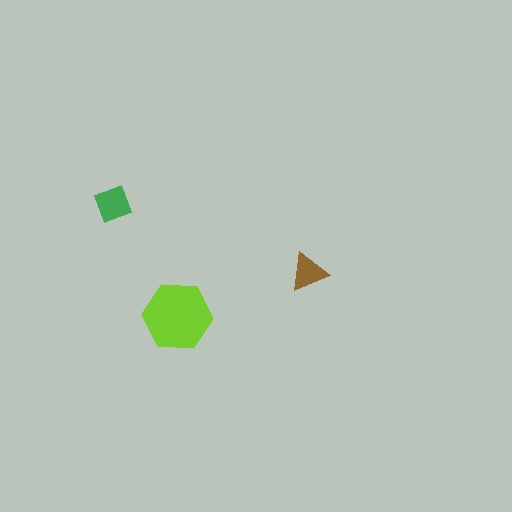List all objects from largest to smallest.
The lime hexagon, the green diamond, the brown triangle.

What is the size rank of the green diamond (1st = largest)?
2nd.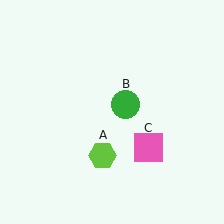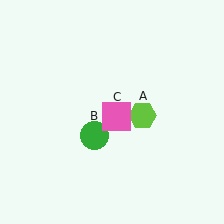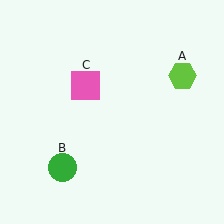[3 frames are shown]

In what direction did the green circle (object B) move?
The green circle (object B) moved down and to the left.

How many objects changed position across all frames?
3 objects changed position: lime hexagon (object A), green circle (object B), pink square (object C).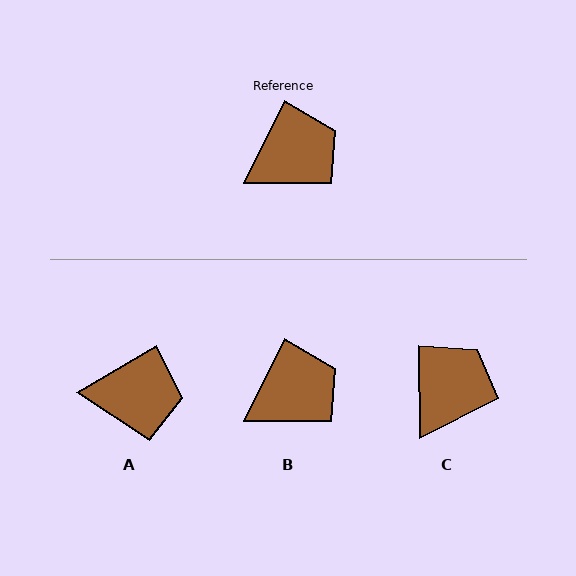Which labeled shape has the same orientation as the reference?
B.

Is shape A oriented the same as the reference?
No, it is off by about 34 degrees.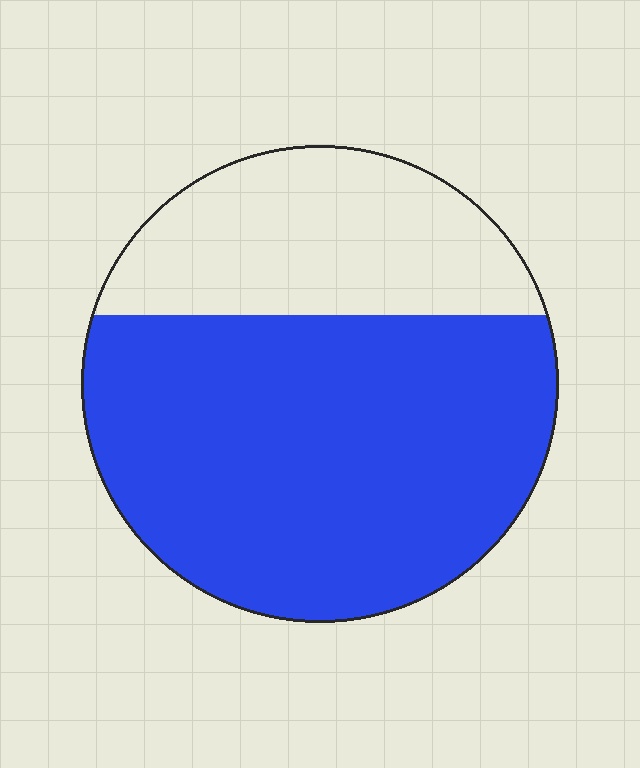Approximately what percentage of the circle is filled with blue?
Approximately 70%.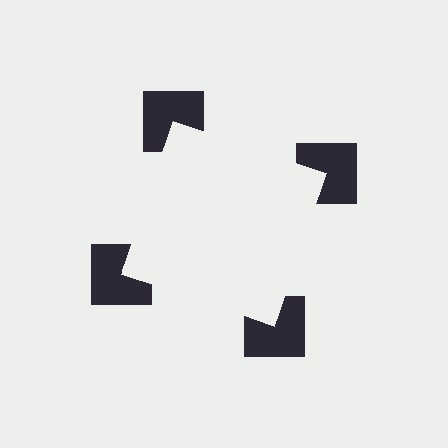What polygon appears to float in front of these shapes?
An illusory square — its edges are inferred from the aligned wedge cuts in the notched squares, not physically drawn.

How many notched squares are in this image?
There are 4 — one at each vertex of the illusory square.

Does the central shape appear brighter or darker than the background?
It typically appears slightly brighter than the background, even though no actual brightness change is drawn.